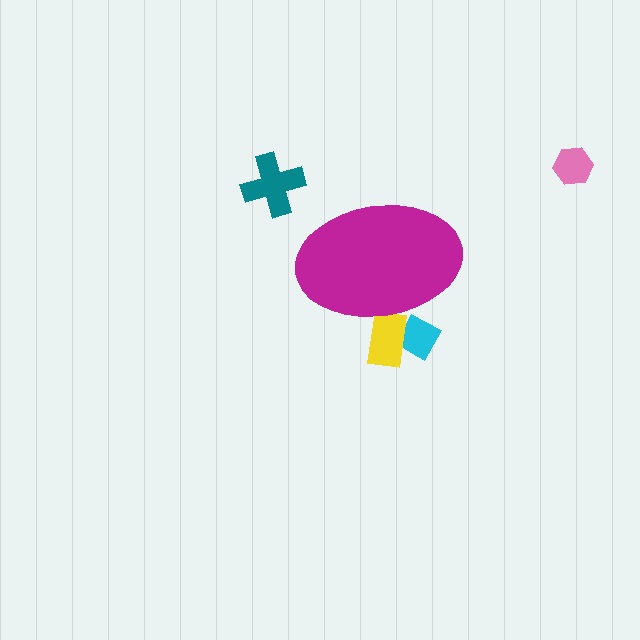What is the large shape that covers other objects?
A magenta ellipse.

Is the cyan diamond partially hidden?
Yes, the cyan diamond is partially hidden behind the magenta ellipse.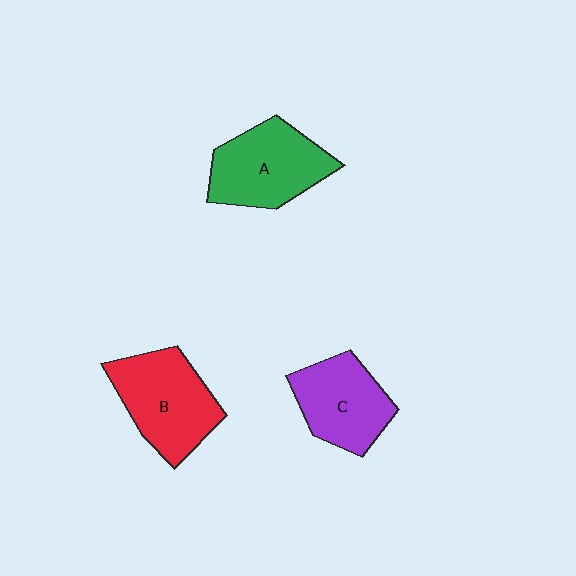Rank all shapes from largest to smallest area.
From largest to smallest: B (red), A (green), C (purple).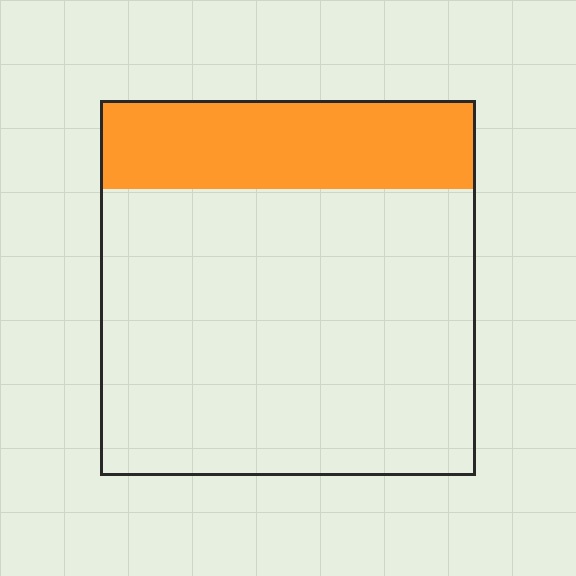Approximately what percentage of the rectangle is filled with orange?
Approximately 25%.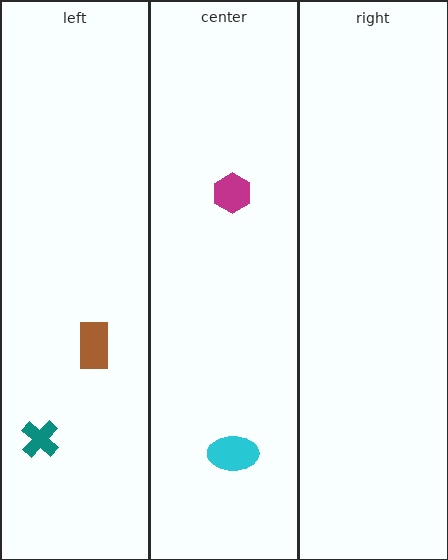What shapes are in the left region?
The teal cross, the brown rectangle.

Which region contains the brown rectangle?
The left region.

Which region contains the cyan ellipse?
The center region.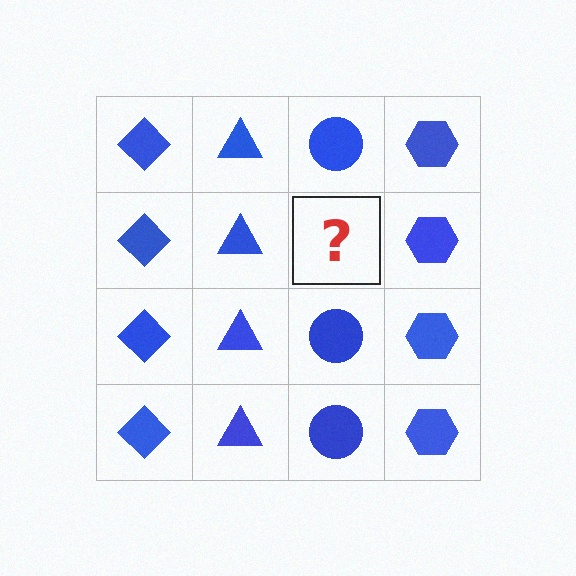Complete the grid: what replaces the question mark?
The question mark should be replaced with a blue circle.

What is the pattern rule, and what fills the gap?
The rule is that each column has a consistent shape. The gap should be filled with a blue circle.